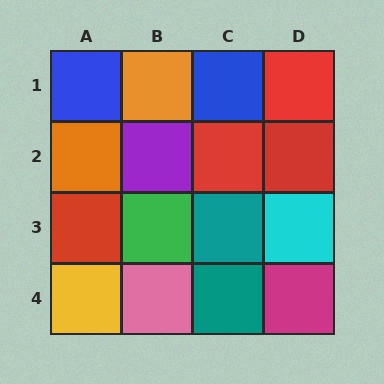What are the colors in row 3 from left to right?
Red, green, teal, cyan.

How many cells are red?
4 cells are red.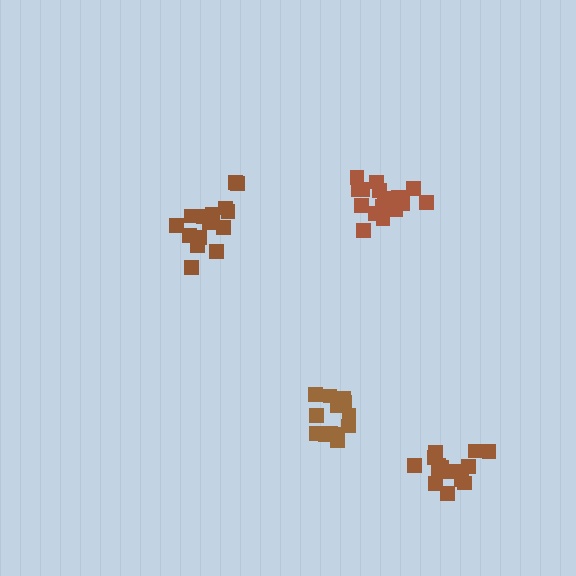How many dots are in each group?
Group 1: 14 dots, Group 2: 15 dots, Group 3: 17 dots, Group 4: 15 dots (61 total).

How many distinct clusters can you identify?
There are 4 distinct clusters.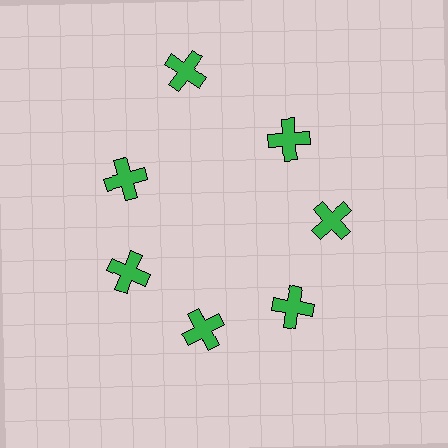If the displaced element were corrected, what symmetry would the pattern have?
It would have 7-fold rotational symmetry — the pattern would map onto itself every 51 degrees.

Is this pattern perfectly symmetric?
No. The 7 green crosses are arranged in a ring, but one element near the 12 o'clock position is pushed outward from the center, breaking the 7-fold rotational symmetry.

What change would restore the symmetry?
The symmetry would be restored by moving it inward, back onto the ring so that all 7 crosses sit at equal angles and equal distance from the center.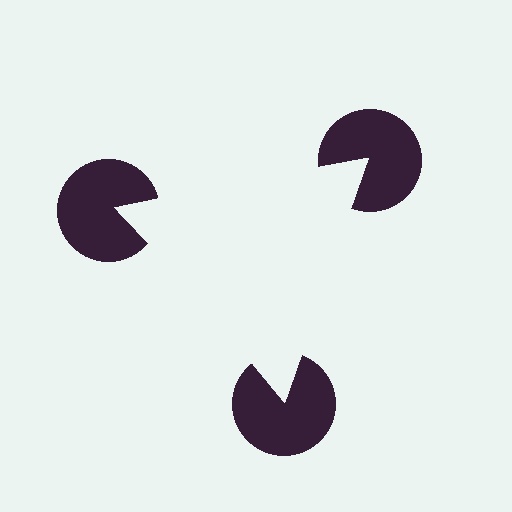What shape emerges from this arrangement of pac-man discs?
An illusory triangle — its edges are inferred from the aligned wedge cuts in the pac-man discs, not physically drawn.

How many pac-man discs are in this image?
There are 3 — one at each vertex of the illusory triangle.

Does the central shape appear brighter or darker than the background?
It typically appears slightly brighter than the background, even though no actual brightness change is drawn.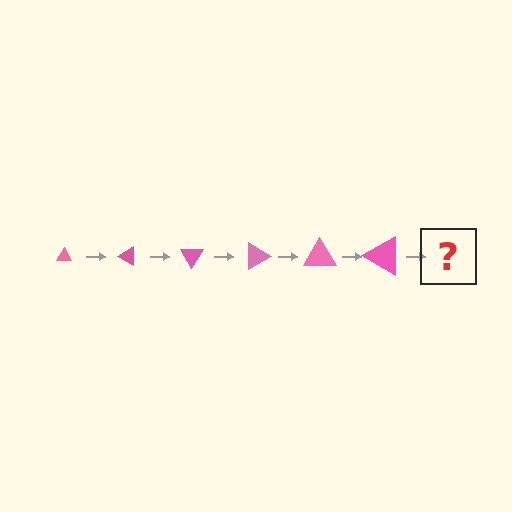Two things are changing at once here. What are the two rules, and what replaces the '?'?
The two rules are that the triangle grows larger each step and it rotates 30 degrees each step. The '?' should be a triangle, larger than the previous one and rotated 180 degrees from the start.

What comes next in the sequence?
The next element should be a triangle, larger than the previous one and rotated 180 degrees from the start.